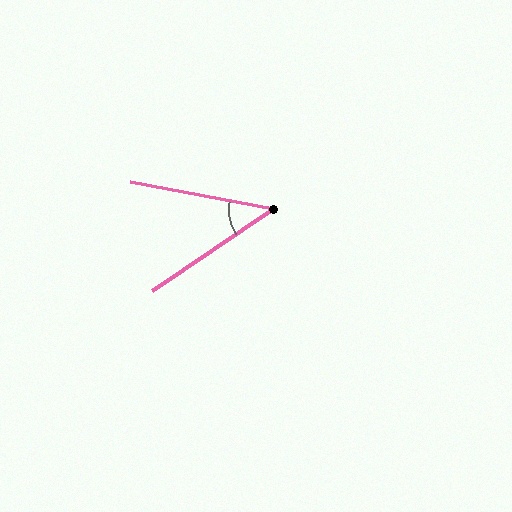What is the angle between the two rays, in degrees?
Approximately 45 degrees.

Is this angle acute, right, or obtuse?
It is acute.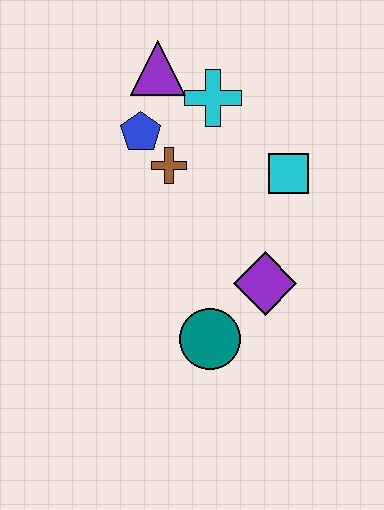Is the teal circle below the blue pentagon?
Yes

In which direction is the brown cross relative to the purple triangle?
The brown cross is below the purple triangle.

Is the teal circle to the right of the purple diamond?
No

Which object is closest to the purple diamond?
The teal circle is closest to the purple diamond.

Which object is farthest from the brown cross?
The teal circle is farthest from the brown cross.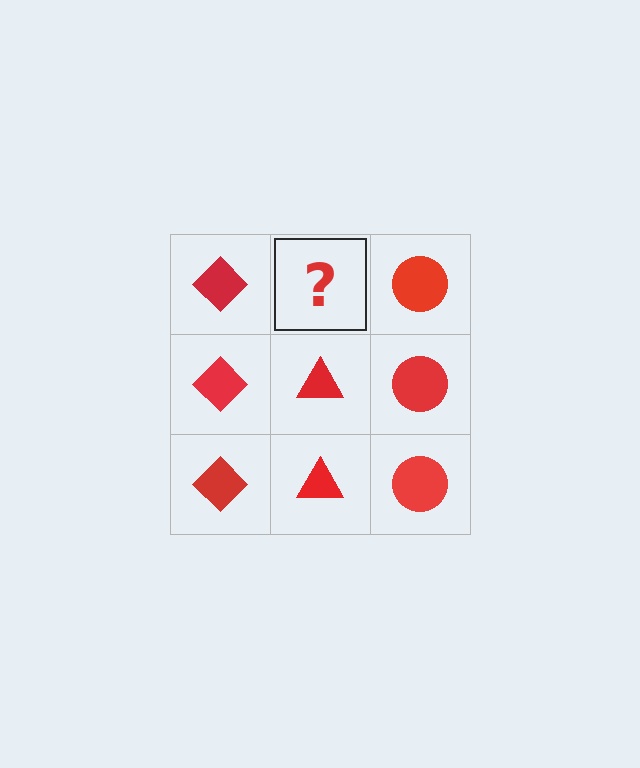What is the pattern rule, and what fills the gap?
The rule is that each column has a consistent shape. The gap should be filled with a red triangle.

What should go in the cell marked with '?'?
The missing cell should contain a red triangle.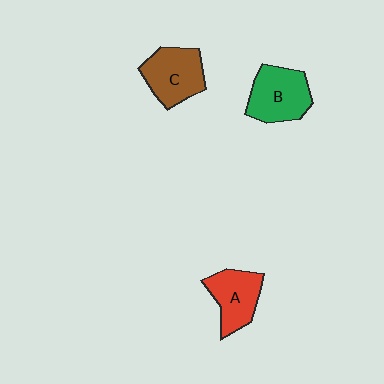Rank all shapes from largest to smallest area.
From largest to smallest: B (green), C (brown), A (red).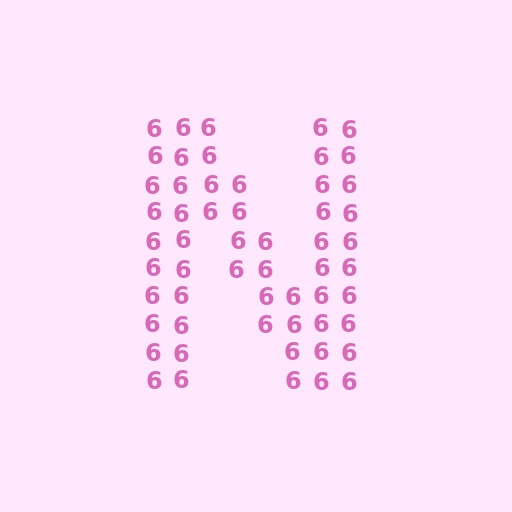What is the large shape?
The large shape is the letter N.